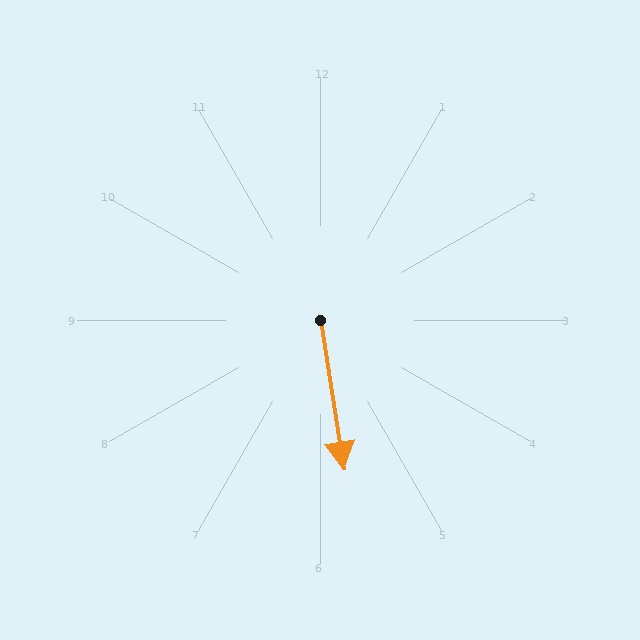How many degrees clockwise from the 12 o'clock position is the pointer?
Approximately 171 degrees.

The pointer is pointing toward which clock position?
Roughly 6 o'clock.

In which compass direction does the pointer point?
South.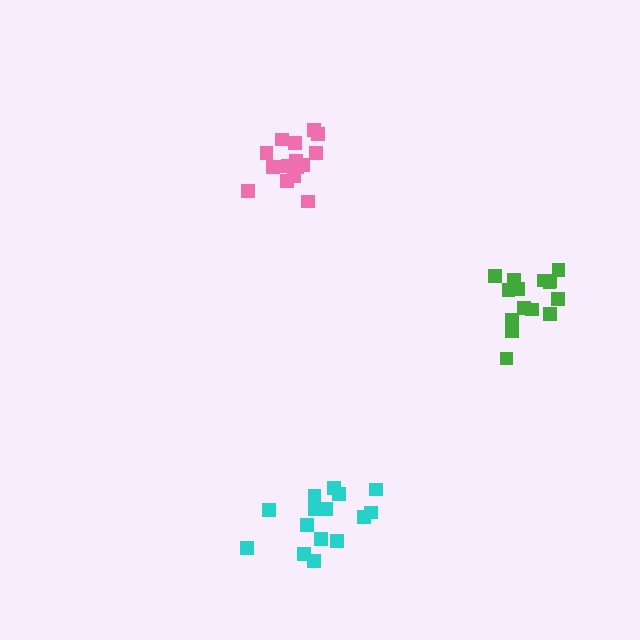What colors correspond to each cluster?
The clusters are colored: pink, green, cyan.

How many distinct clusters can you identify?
There are 3 distinct clusters.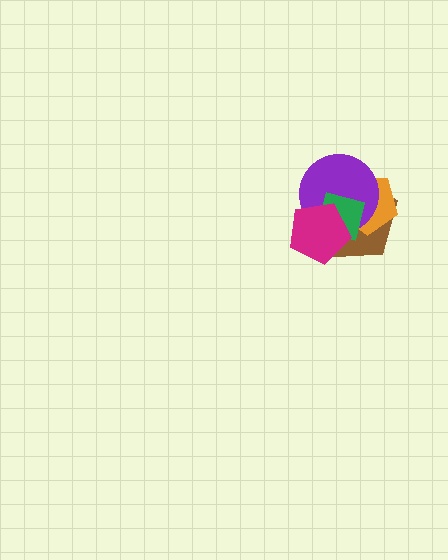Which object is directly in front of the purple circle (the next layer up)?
The green square is directly in front of the purple circle.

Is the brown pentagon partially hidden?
Yes, it is partially covered by another shape.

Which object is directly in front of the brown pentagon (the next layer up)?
The orange pentagon is directly in front of the brown pentagon.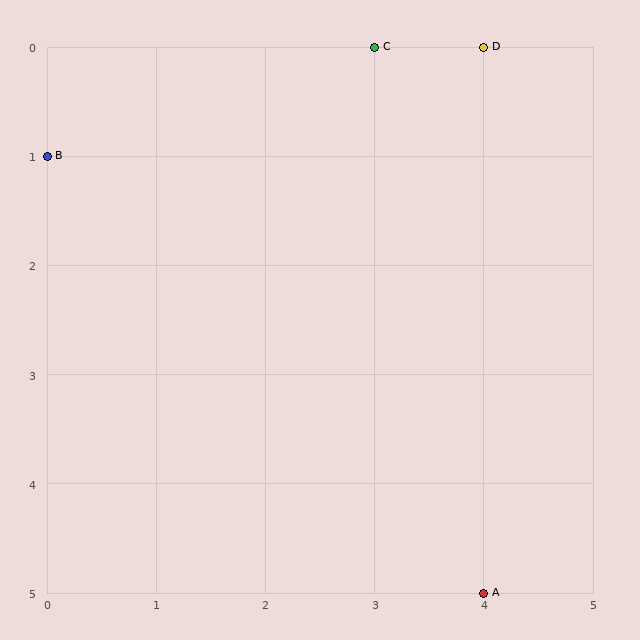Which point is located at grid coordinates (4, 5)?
Point A is at (4, 5).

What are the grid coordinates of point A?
Point A is at grid coordinates (4, 5).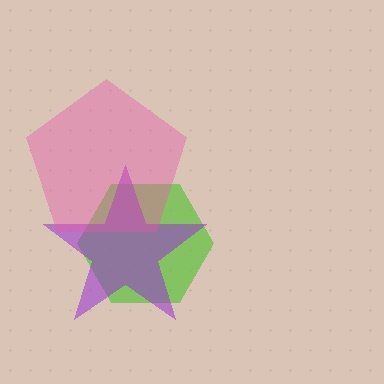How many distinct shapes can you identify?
There are 3 distinct shapes: a lime hexagon, a purple star, a pink pentagon.